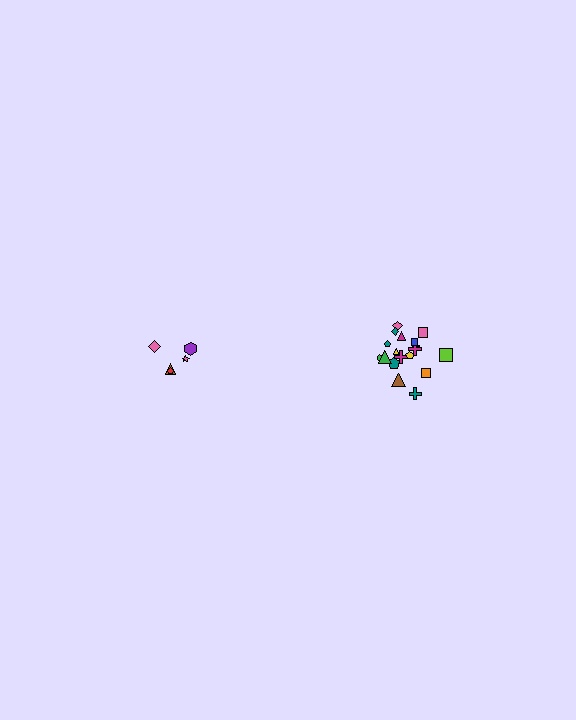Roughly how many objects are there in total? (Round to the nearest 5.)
Roughly 25 objects in total.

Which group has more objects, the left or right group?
The right group.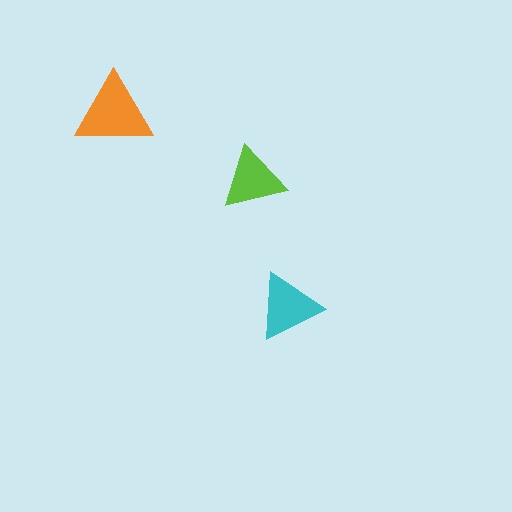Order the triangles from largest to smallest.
the orange one, the cyan one, the lime one.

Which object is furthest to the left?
The orange triangle is leftmost.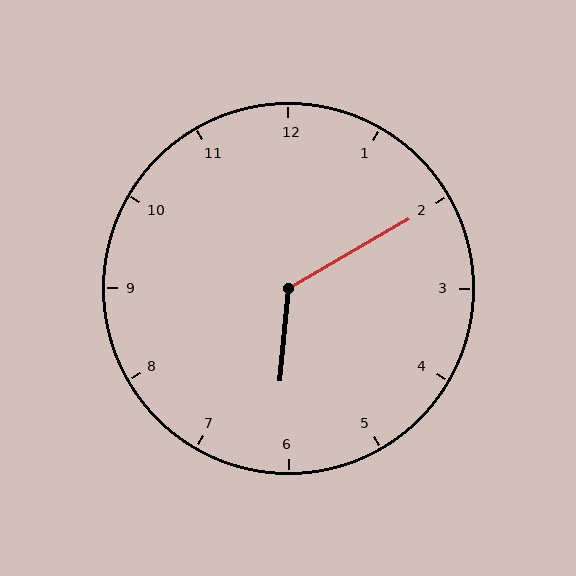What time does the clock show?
6:10.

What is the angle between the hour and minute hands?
Approximately 125 degrees.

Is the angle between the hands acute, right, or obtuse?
It is obtuse.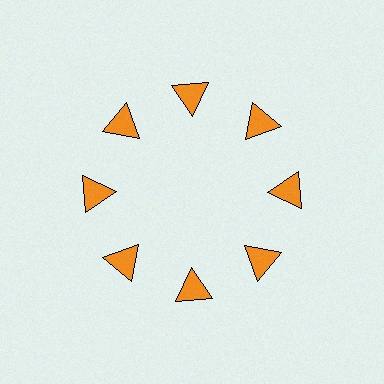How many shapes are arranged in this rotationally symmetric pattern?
There are 8 shapes, arranged in 8 groups of 1.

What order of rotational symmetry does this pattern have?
This pattern has 8-fold rotational symmetry.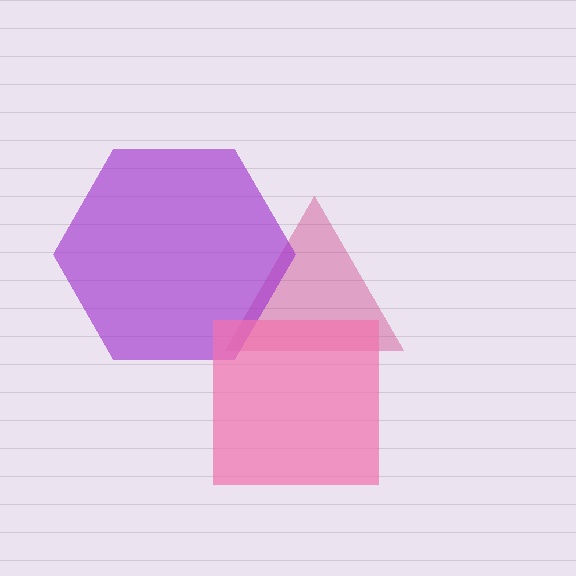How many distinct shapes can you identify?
There are 3 distinct shapes: a magenta triangle, a purple hexagon, a pink square.